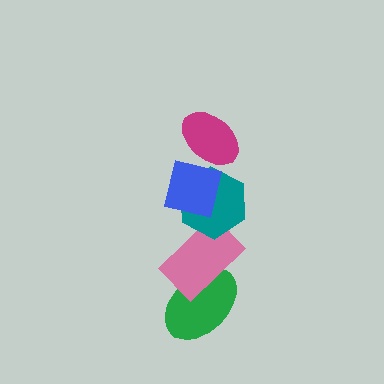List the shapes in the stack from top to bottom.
From top to bottom: the magenta ellipse, the blue square, the teal hexagon, the pink rectangle, the green ellipse.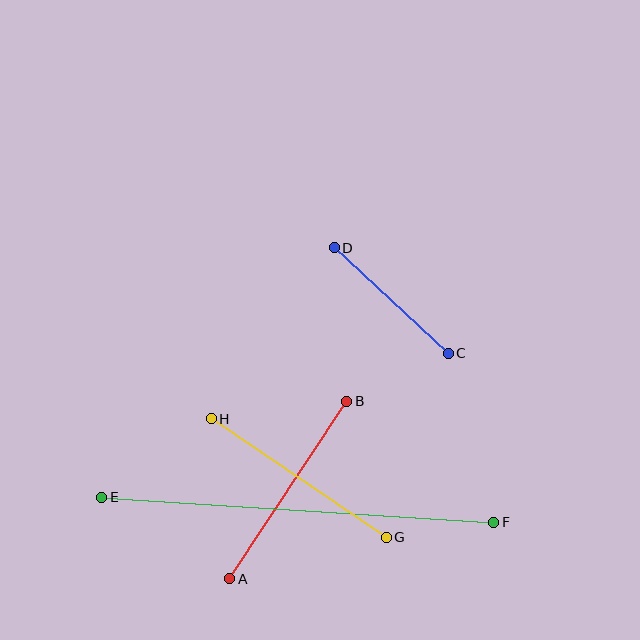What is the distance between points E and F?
The distance is approximately 393 pixels.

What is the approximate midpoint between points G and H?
The midpoint is at approximately (299, 478) pixels.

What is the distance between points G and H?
The distance is approximately 211 pixels.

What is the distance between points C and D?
The distance is approximately 155 pixels.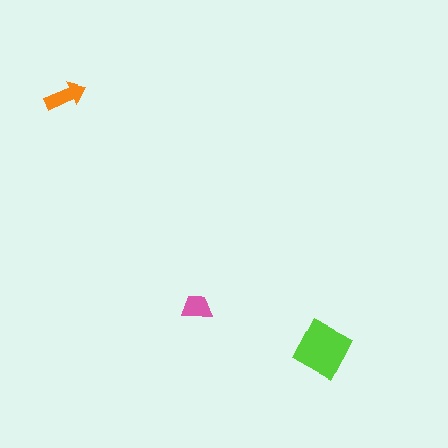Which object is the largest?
The lime square.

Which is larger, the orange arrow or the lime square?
The lime square.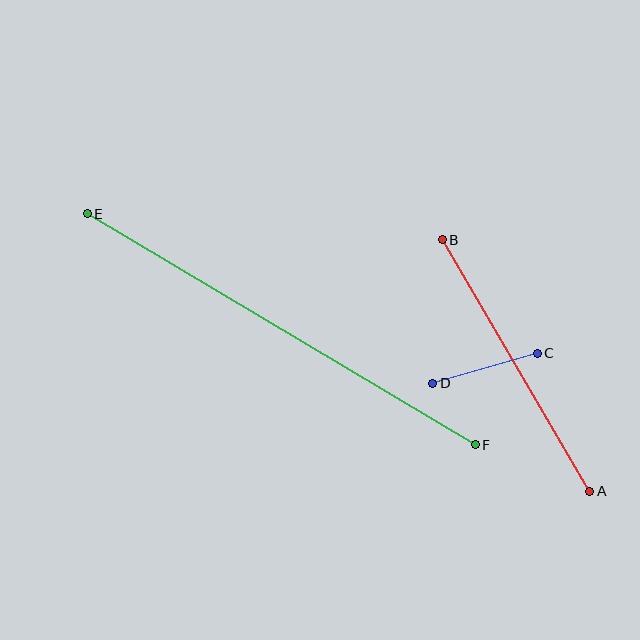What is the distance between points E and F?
The distance is approximately 452 pixels.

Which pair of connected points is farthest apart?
Points E and F are farthest apart.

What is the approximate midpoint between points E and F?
The midpoint is at approximately (281, 329) pixels.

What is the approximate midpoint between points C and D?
The midpoint is at approximately (485, 368) pixels.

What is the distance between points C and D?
The distance is approximately 109 pixels.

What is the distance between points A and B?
The distance is approximately 291 pixels.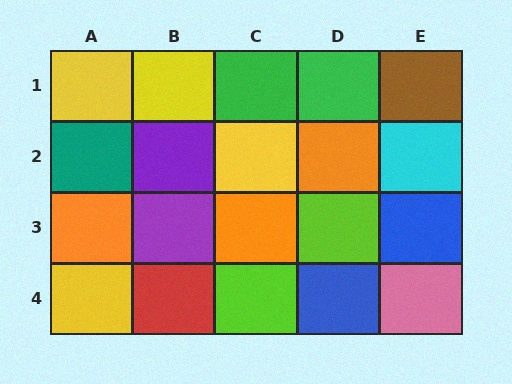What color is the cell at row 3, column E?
Blue.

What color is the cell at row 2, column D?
Orange.